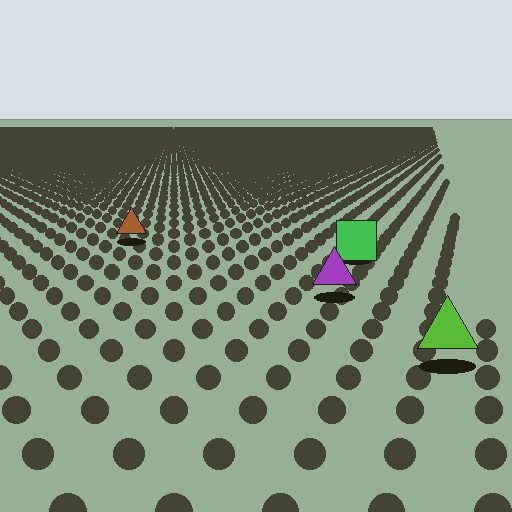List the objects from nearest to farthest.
From nearest to farthest: the lime triangle, the purple triangle, the green square, the brown triangle.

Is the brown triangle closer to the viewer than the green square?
No. The green square is closer — you can tell from the texture gradient: the ground texture is coarser near it.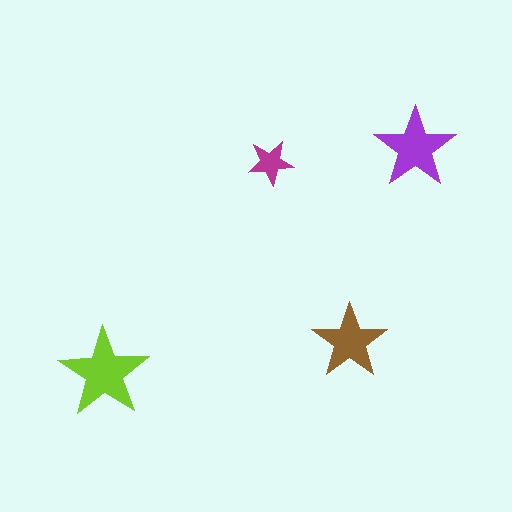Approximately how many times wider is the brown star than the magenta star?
About 1.5 times wider.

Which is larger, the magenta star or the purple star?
The purple one.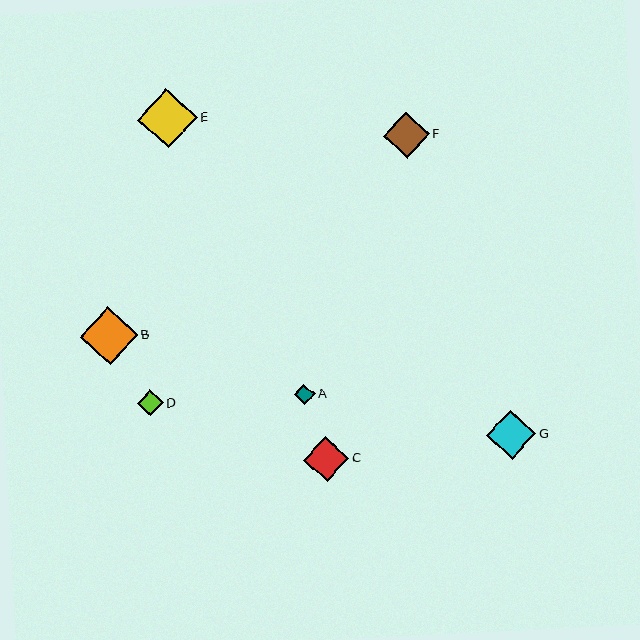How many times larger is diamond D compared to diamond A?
Diamond D is approximately 1.3 times the size of diamond A.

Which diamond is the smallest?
Diamond A is the smallest with a size of approximately 21 pixels.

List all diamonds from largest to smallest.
From largest to smallest: E, B, G, F, C, D, A.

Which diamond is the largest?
Diamond E is the largest with a size of approximately 60 pixels.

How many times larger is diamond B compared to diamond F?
Diamond B is approximately 1.3 times the size of diamond F.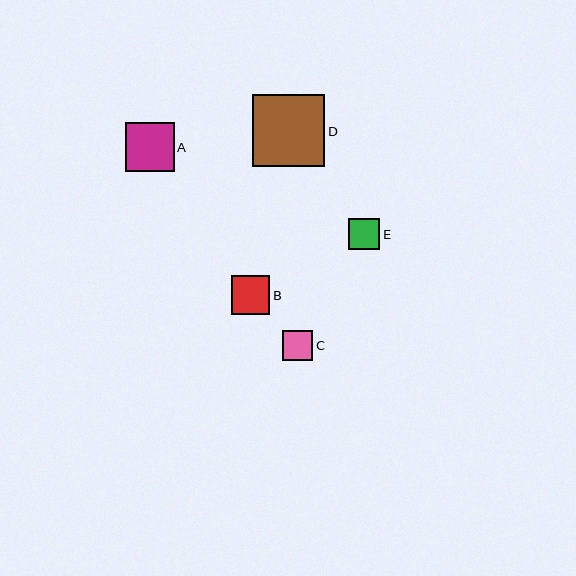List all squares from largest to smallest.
From largest to smallest: D, A, B, E, C.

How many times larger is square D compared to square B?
Square D is approximately 1.9 times the size of square B.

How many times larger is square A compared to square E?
Square A is approximately 1.6 times the size of square E.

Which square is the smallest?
Square C is the smallest with a size of approximately 31 pixels.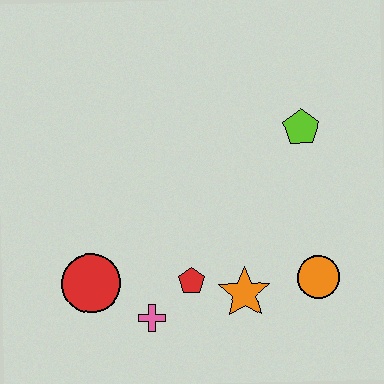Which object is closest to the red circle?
The pink cross is closest to the red circle.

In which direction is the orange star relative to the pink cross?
The orange star is to the right of the pink cross.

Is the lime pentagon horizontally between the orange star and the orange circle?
Yes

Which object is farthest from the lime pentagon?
The red circle is farthest from the lime pentagon.